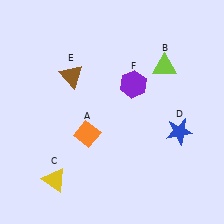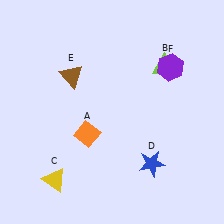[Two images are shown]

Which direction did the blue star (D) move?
The blue star (D) moved down.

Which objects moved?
The objects that moved are: the blue star (D), the purple hexagon (F).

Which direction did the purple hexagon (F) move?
The purple hexagon (F) moved right.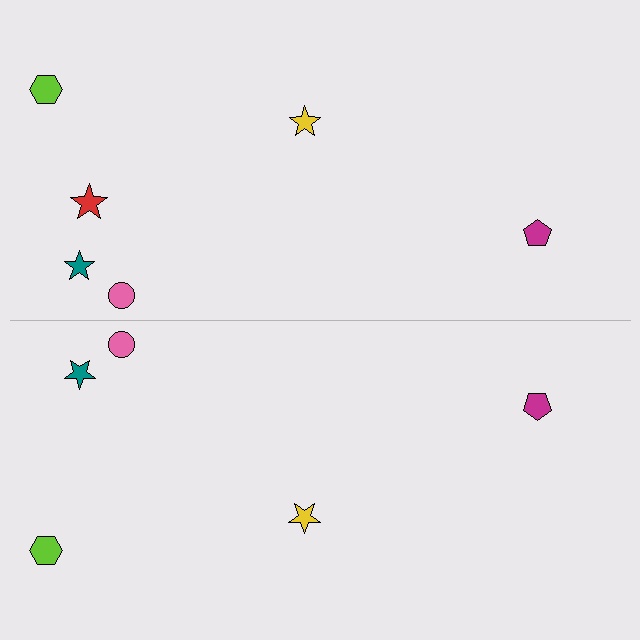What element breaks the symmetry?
A red star is missing from the bottom side.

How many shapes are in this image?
There are 11 shapes in this image.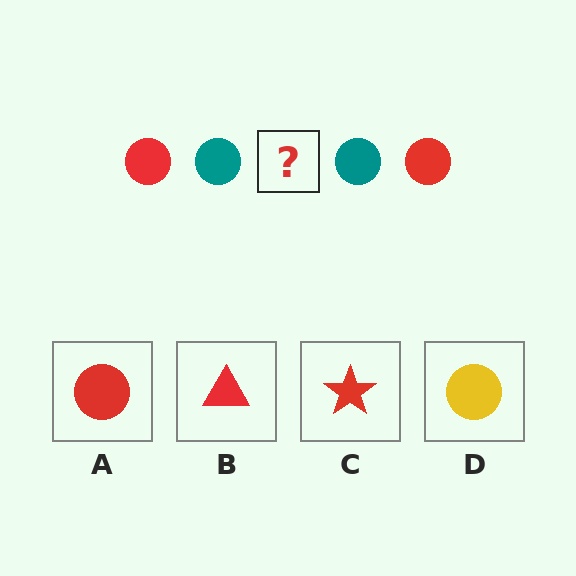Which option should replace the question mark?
Option A.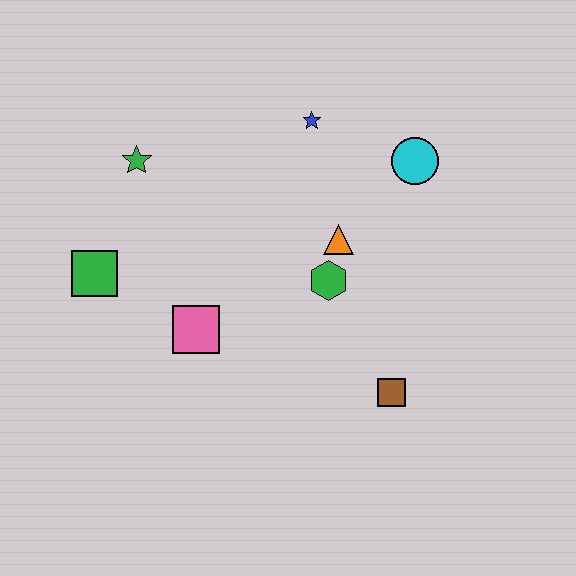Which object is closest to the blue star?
The cyan circle is closest to the blue star.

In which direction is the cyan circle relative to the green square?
The cyan circle is to the right of the green square.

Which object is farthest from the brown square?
The green star is farthest from the brown square.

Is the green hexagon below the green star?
Yes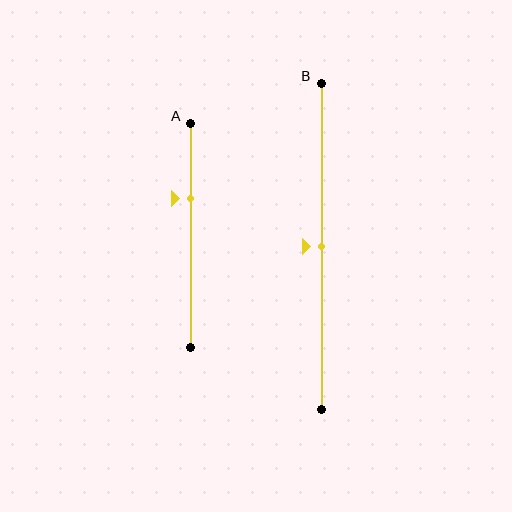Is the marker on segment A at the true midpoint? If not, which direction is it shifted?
No, the marker on segment A is shifted upward by about 17% of the segment length.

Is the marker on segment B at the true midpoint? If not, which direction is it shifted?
Yes, the marker on segment B is at the true midpoint.